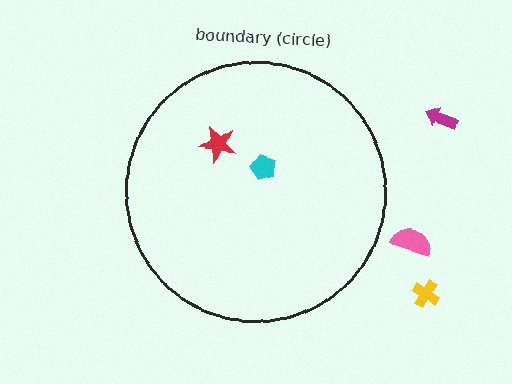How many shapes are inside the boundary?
2 inside, 3 outside.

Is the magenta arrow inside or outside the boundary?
Outside.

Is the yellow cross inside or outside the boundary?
Outside.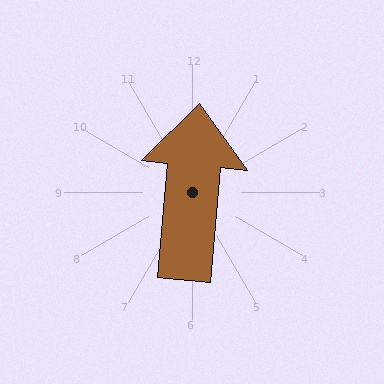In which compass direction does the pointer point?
North.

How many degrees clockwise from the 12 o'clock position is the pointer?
Approximately 5 degrees.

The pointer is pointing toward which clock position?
Roughly 12 o'clock.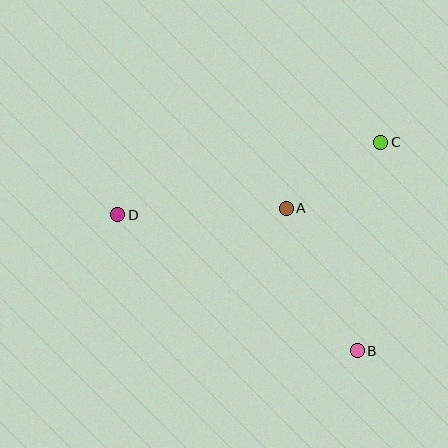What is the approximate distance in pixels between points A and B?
The distance between A and B is approximately 159 pixels.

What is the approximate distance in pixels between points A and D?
The distance between A and D is approximately 169 pixels.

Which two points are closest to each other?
Points A and C are closest to each other.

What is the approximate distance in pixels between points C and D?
The distance between C and D is approximately 273 pixels.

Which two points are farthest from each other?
Points B and D are farthest from each other.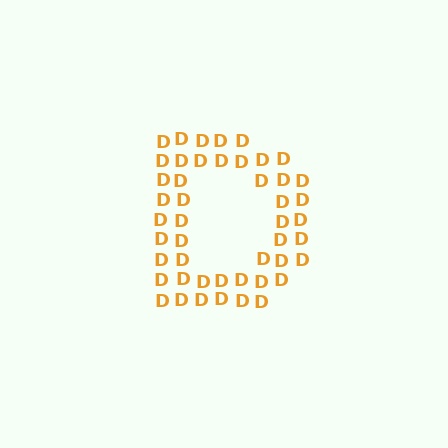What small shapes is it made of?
It is made of small letter D's.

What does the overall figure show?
The overall figure shows the letter D.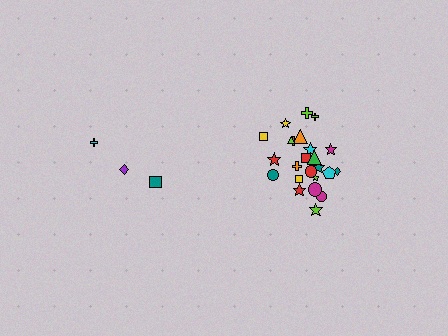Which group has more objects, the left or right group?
The right group.